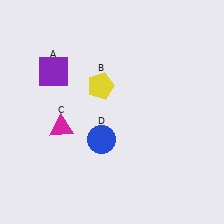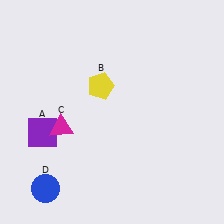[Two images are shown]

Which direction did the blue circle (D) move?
The blue circle (D) moved left.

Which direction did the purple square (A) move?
The purple square (A) moved down.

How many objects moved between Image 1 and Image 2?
2 objects moved between the two images.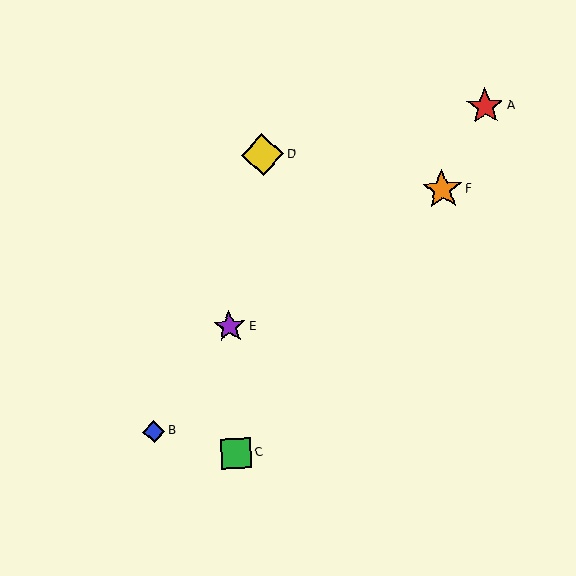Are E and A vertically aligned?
No, E is at x≈230 and A is at x≈485.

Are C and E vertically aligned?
Yes, both are at x≈236.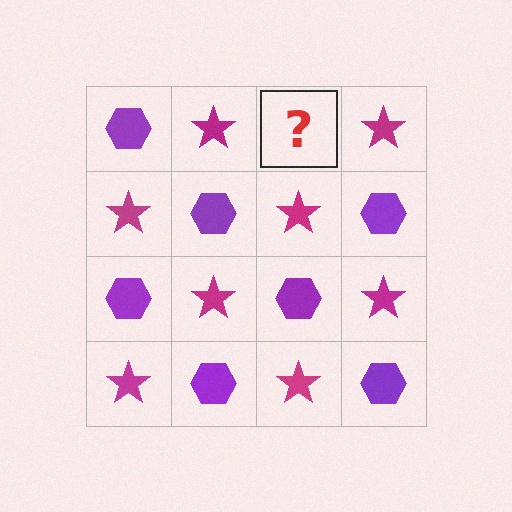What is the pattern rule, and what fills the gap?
The rule is that it alternates purple hexagon and magenta star in a checkerboard pattern. The gap should be filled with a purple hexagon.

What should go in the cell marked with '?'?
The missing cell should contain a purple hexagon.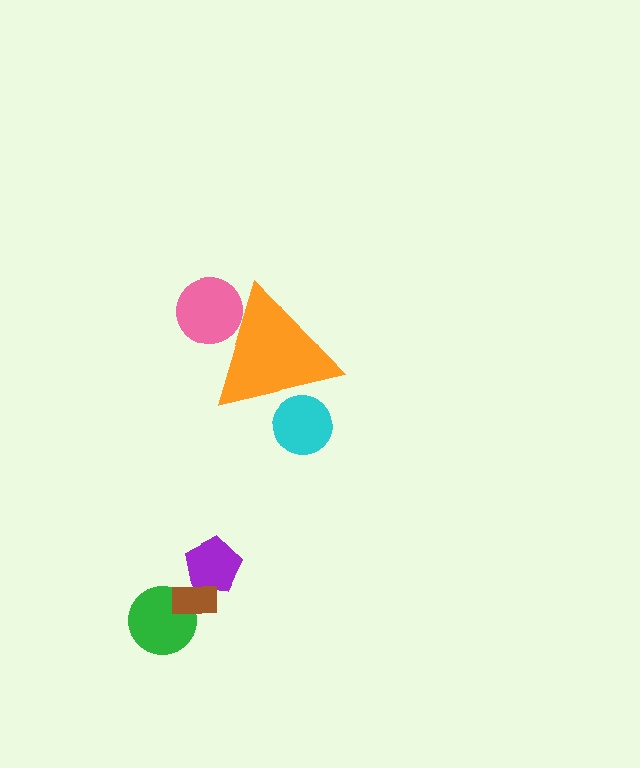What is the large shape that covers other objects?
An orange triangle.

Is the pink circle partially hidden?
Yes, the pink circle is partially hidden behind the orange triangle.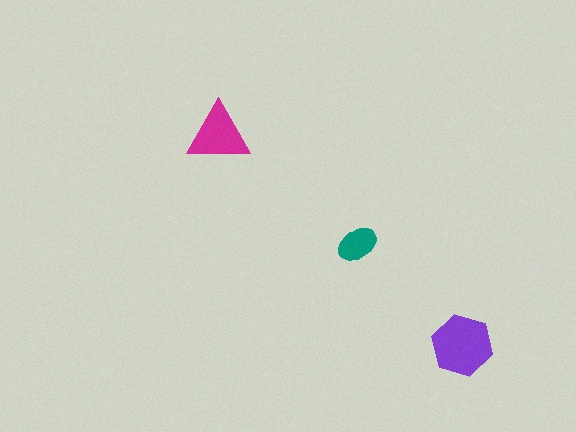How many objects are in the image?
There are 3 objects in the image.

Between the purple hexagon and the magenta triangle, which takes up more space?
The purple hexagon.